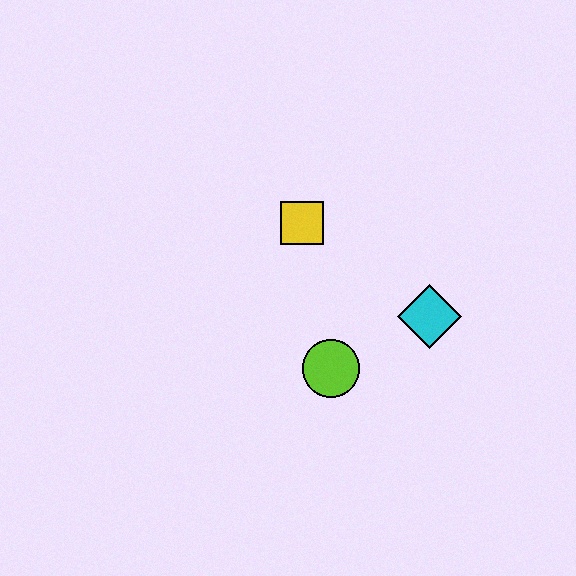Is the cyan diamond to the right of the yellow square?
Yes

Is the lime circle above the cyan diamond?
No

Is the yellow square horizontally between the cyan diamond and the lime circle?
No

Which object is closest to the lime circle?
The cyan diamond is closest to the lime circle.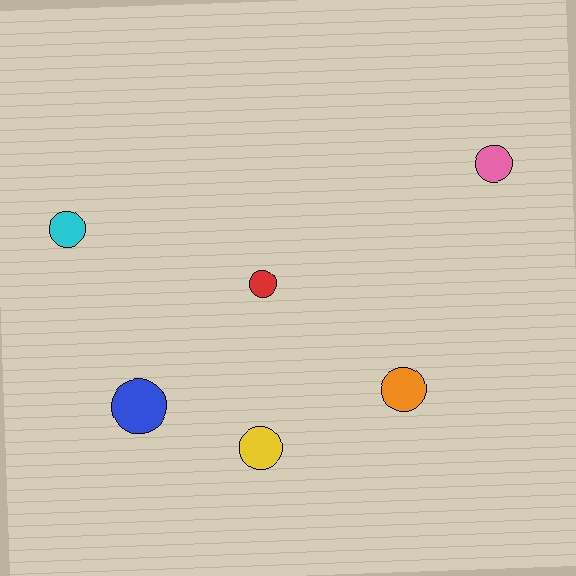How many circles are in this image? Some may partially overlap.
There are 6 circles.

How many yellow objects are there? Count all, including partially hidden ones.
There is 1 yellow object.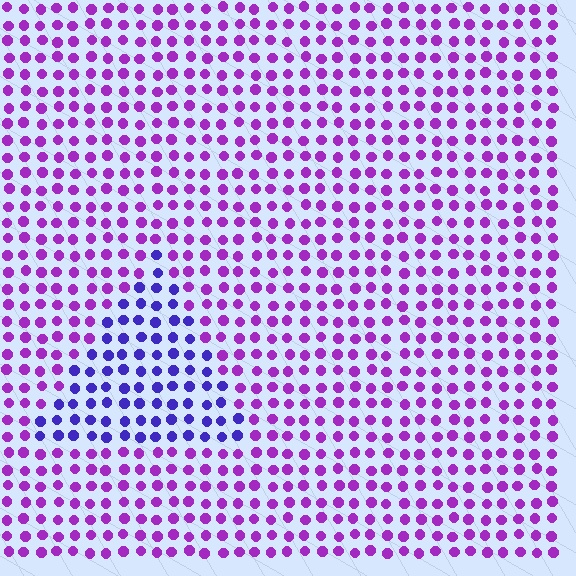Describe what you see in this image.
The image is filled with small purple elements in a uniform arrangement. A triangle-shaped region is visible where the elements are tinted to a slightly different hue, forming a subtle color boundary.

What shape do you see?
I see a triangle.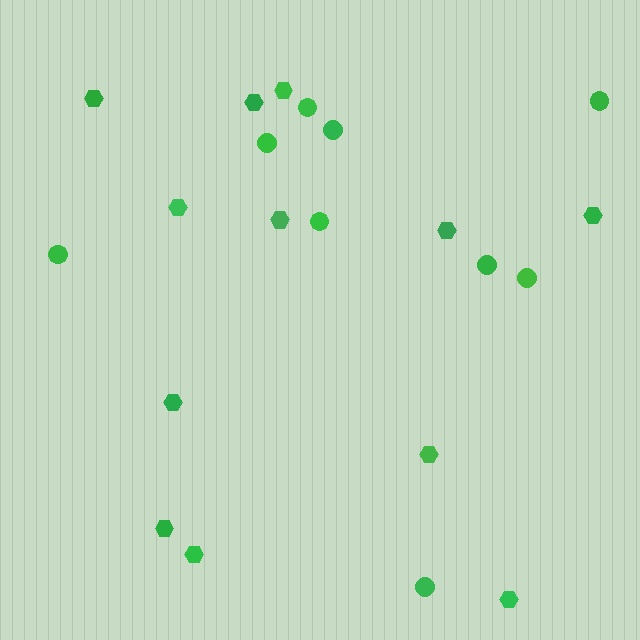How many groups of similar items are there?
There are 2 groups: one group of hexagons (12) and one group of circles (9).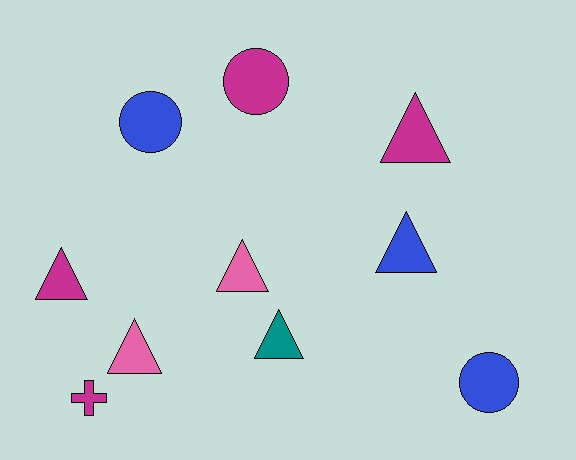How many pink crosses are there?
There are no pink crosses.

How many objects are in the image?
There are 10 objects.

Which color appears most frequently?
Magenta, with 4 objects.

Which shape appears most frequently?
Triangle, with 6 objects.